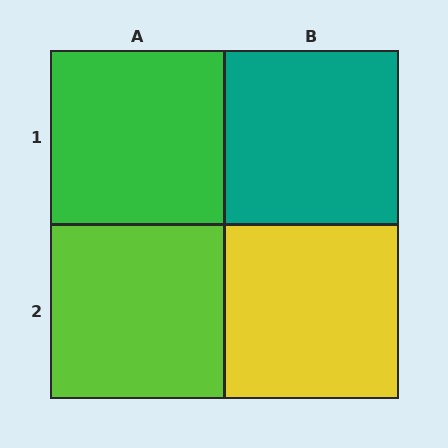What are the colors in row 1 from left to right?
Green, teal.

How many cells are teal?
1 cell is teal.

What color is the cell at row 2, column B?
Yellow.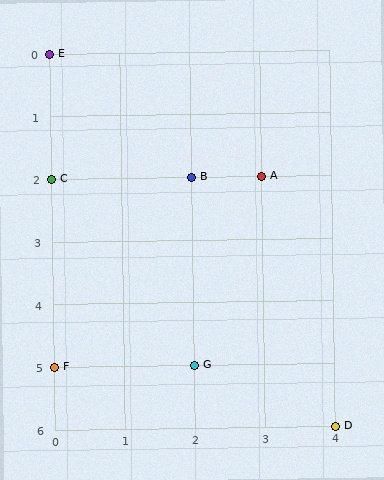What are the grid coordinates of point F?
Point F is at grid coordinates (0, 5).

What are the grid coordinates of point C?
Point C is at grid coordinates (0, 2).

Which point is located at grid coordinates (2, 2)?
Point B is at (2, 2).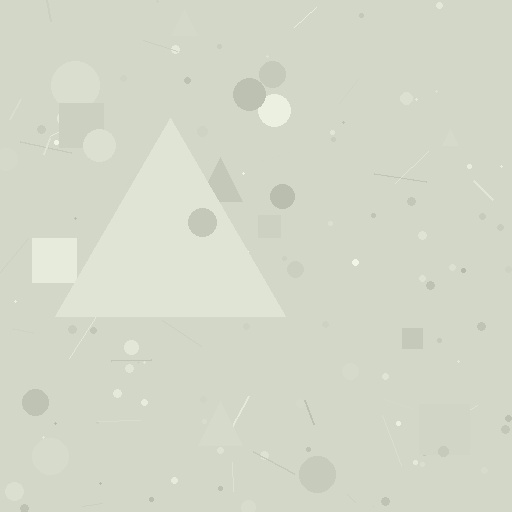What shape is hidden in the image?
A triangle is hidden in the image.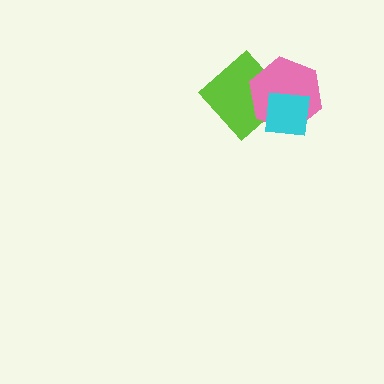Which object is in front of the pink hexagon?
The cyan square is in front of the pink hexagon.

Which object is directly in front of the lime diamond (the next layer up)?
The pink hexagon is directly in front of the lime diamond.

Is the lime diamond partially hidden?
Yes, it is partially covered by another shape.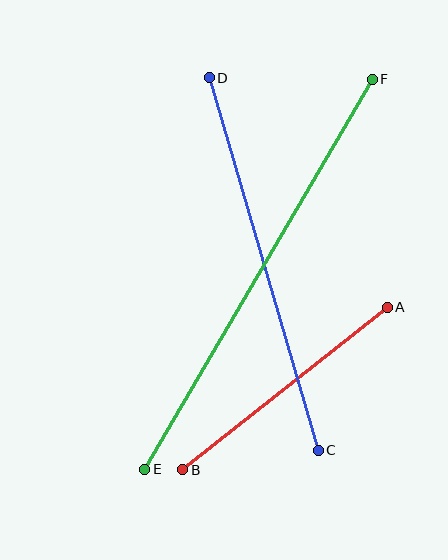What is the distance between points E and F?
The distance is approximately 452 pixels.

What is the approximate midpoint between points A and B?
The midpoint is at approximately (285, 389) pixels.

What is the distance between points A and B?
The distance is approximately 261 pixels.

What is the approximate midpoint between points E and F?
The midpoint is at approximately (259, 274) pixels.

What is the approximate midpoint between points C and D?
The midpoint is at approximately (264, 264) pixels.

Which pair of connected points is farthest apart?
Points E and F are farthest apart.